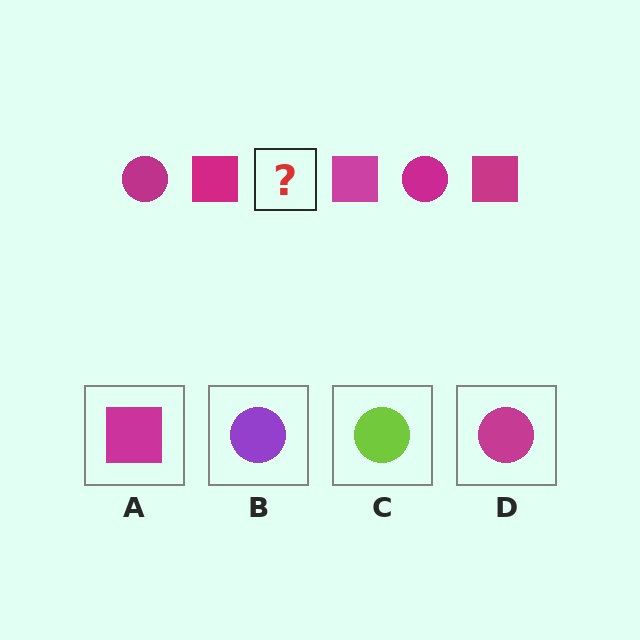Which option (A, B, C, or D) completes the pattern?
D.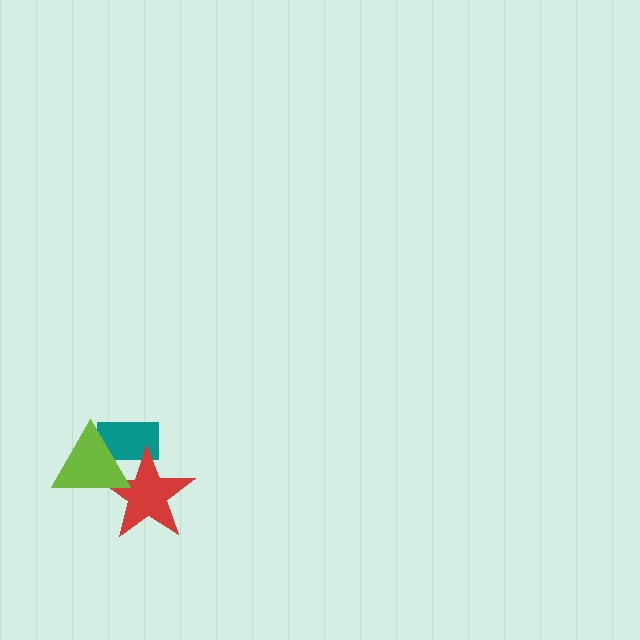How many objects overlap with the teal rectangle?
2 objects overlap with the teal rectangle.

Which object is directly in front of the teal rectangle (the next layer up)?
The red star is directly in front of the teal rectangle.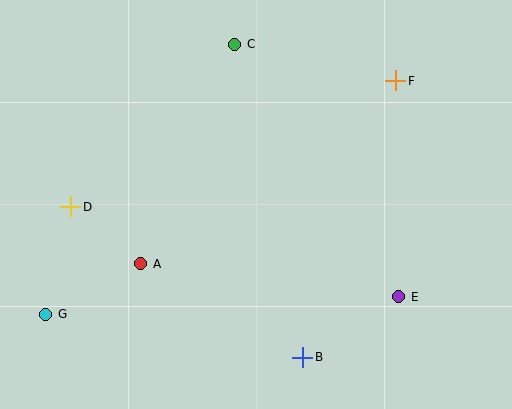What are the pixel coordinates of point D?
Point D is at (71, 207).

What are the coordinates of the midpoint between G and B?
The midpoint between G and B is at (174, 336).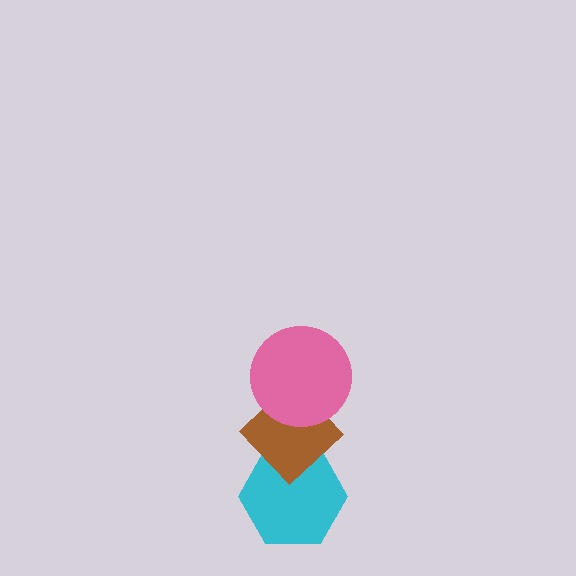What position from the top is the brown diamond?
The brown diamond is 2nd from the top.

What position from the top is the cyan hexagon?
The cyan hexagon is 3rd from the top.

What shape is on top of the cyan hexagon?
The brown diamond is on top of the cyan hexagon.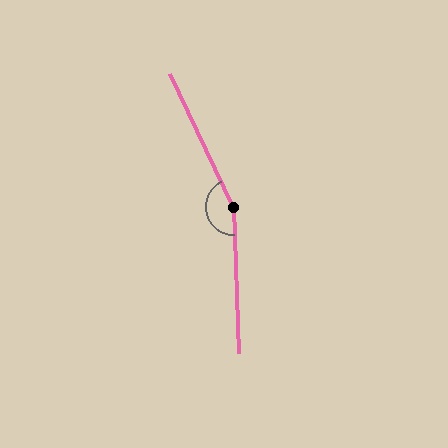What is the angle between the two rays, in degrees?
Approximately 157 degrees.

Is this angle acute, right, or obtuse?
It is obtuse.